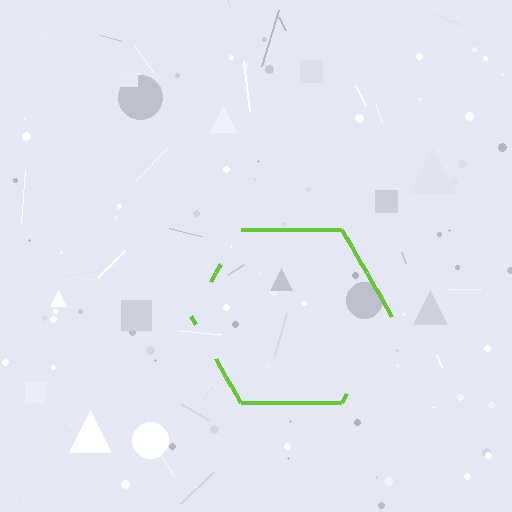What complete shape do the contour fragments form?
The contour fragments form a hexagon.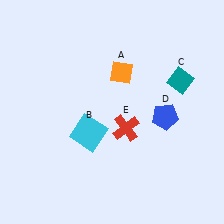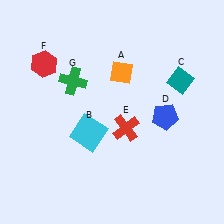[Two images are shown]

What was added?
A red hexagon (F), a green cross (G) were added in Image 2.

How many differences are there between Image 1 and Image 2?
There are 2 differences between the two images.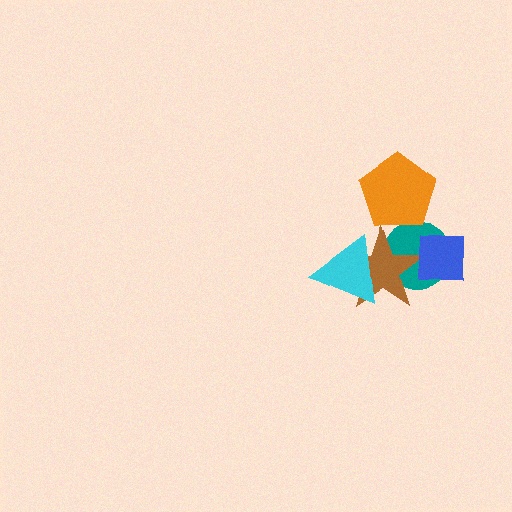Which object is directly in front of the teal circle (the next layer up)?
The brown star is directly in front of the teal circle.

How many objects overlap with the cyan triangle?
1 object overlaps with the cyan triangle.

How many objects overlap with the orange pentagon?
1 object overlaps with the orange pentagon.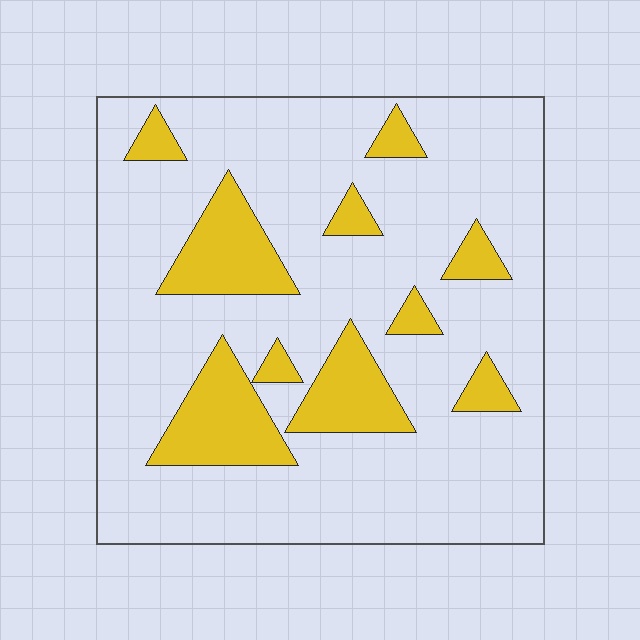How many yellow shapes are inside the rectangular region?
10.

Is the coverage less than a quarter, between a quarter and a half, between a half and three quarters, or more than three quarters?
Less than a quarter.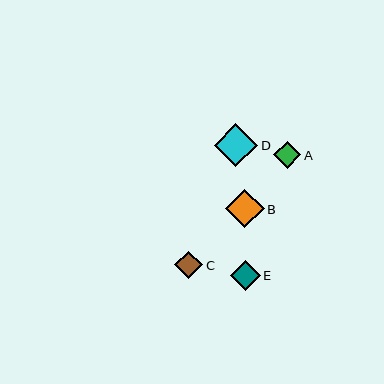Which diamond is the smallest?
Diamond A is the smallest with a size of approximately 27 pixels.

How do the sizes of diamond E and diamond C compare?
Diamond E and diamond C are approximately the same size.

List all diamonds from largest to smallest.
From largest to smallest: D, B, E, C, A.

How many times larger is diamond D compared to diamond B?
Diamond D is approximately 1.1 times the size of diamond B.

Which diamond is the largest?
Diamond D is the largest with a size of approximately 44 pixels.